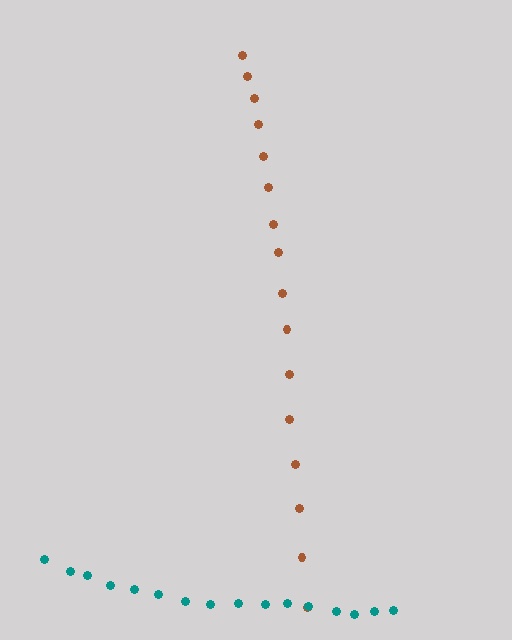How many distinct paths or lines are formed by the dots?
There are 2 distinct paths.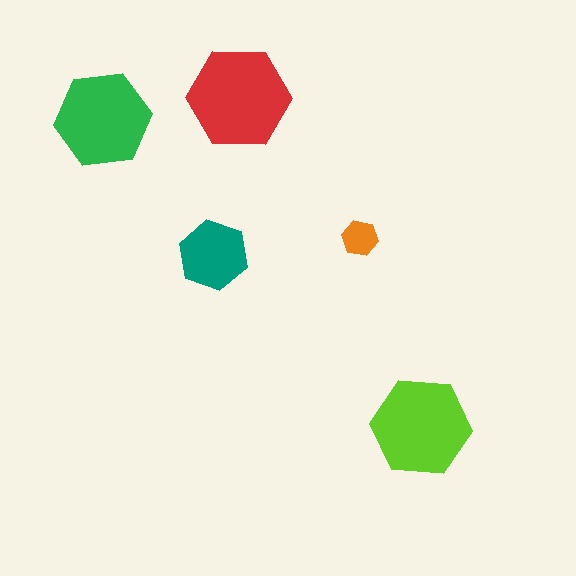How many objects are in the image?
There are 5 objects in the image.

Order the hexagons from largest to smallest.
the red one, the lime one, the green one, the teal one, the orange one.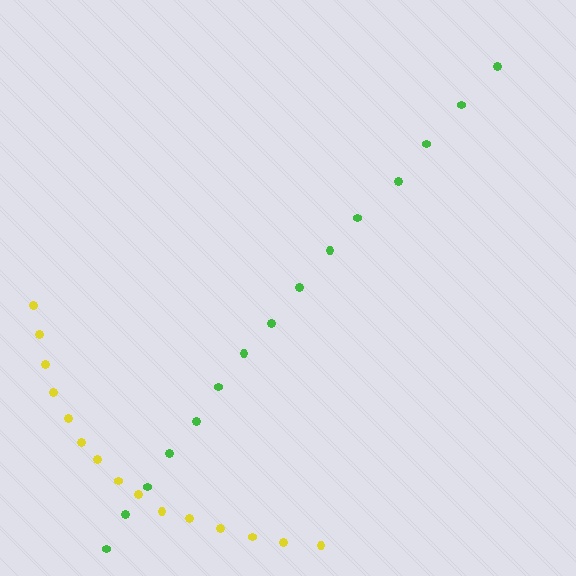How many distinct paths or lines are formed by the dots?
There are 2 distinct paths.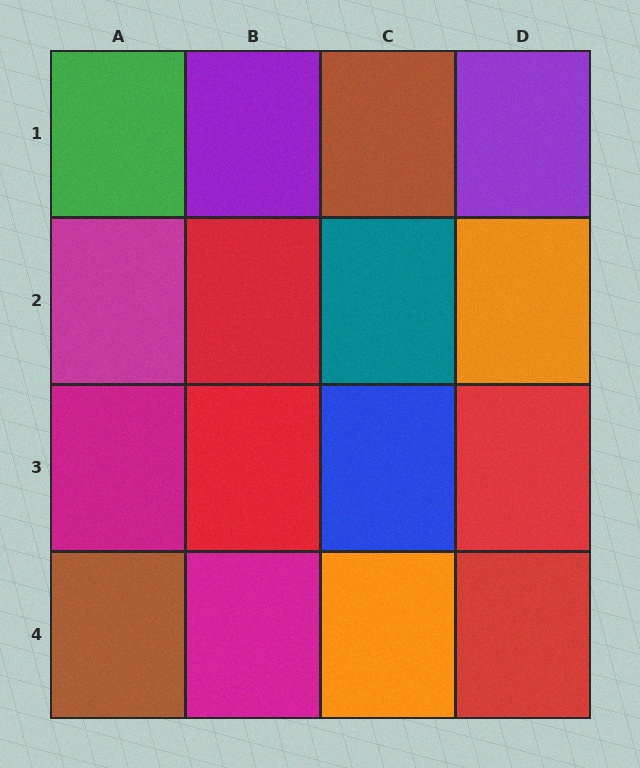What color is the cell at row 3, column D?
Red.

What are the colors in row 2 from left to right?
Magenta, red, teal, orange.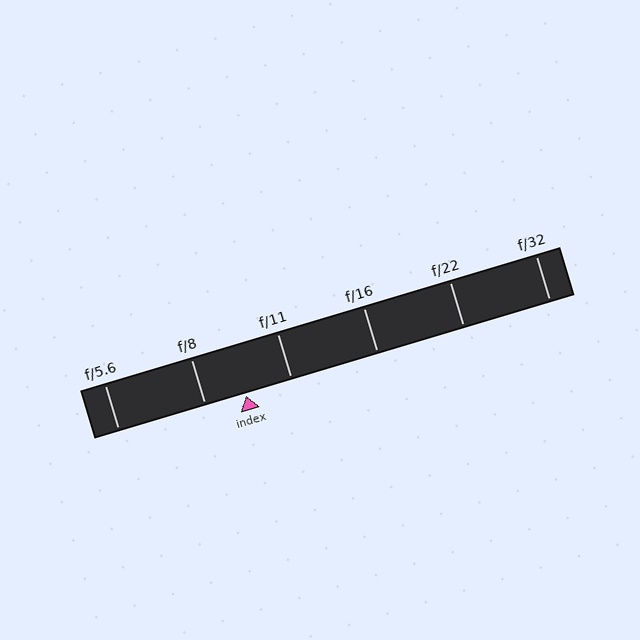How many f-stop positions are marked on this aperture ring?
There are 6 f-stop positions marked.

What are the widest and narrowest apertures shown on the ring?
The widest aperture shown is f/5.6 and the narrowest is f/32.